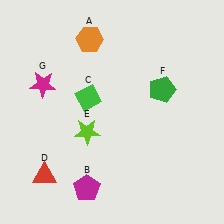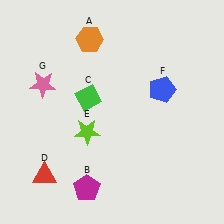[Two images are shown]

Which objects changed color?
F changed from green to blue. G changed from magenta to pink.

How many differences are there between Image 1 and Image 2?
There are 2 differences between the two images.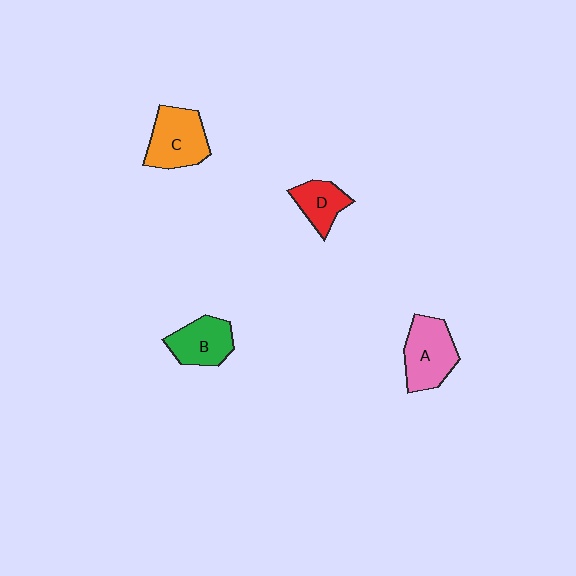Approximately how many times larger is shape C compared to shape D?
Approximately 1.6 times.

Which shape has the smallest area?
Shape D (red).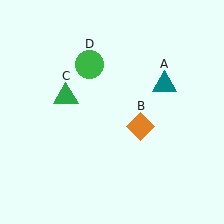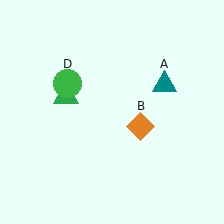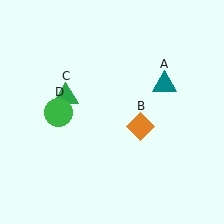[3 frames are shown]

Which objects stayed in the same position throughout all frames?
Teal triangle (object A) and orange diamond (object B) and green triangle (object C) remained stationary.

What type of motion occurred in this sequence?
The green circle (object D) rotated counterclockwise around the center of the scene.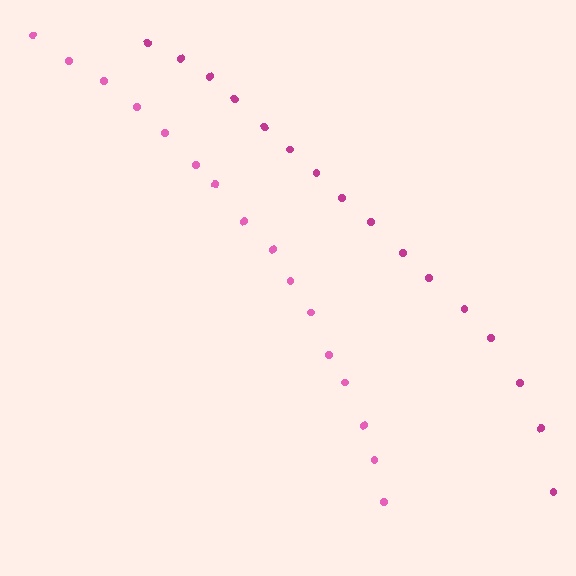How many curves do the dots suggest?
There are 2 distinct paths.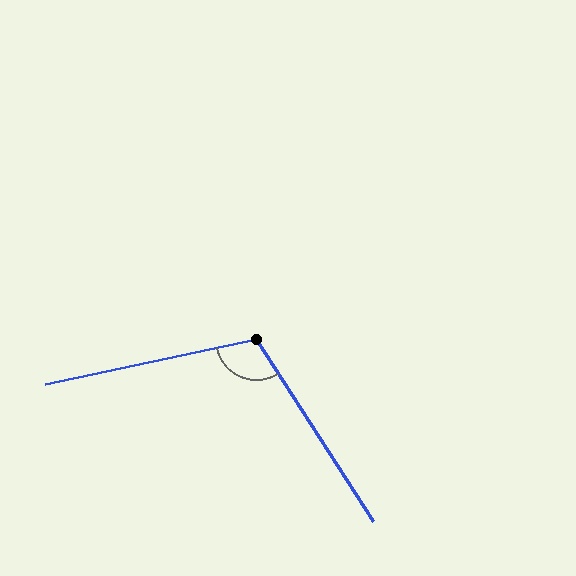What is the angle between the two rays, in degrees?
Approximately 111 degrees.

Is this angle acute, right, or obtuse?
It is obtuse.